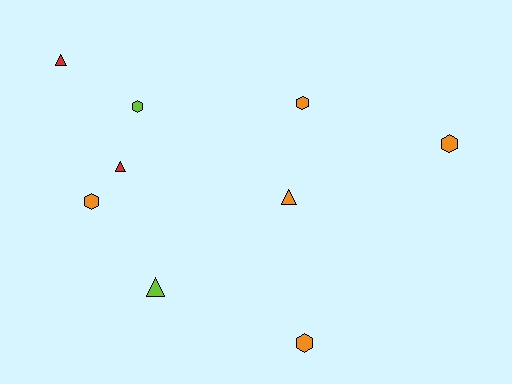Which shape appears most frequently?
Hexagon, with 5 objects.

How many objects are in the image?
There are 9 objects.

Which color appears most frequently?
Orange, with 5 objects.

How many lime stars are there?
There are no lime stars.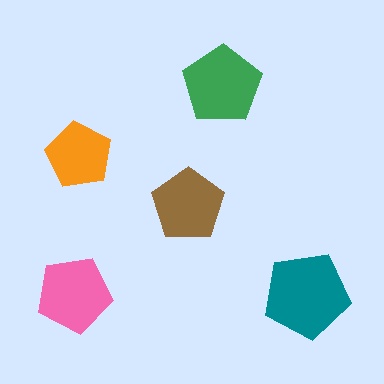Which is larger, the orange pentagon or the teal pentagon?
The teal one.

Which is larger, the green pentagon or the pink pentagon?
The green one.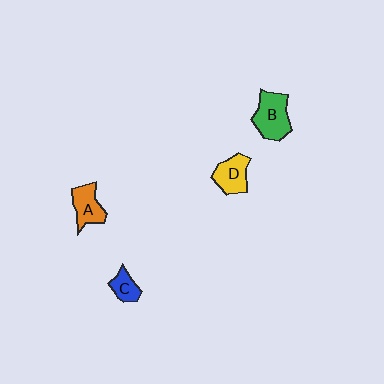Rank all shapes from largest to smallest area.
From largest to smallest: B (green), D (yellow), A (orange), C (blue).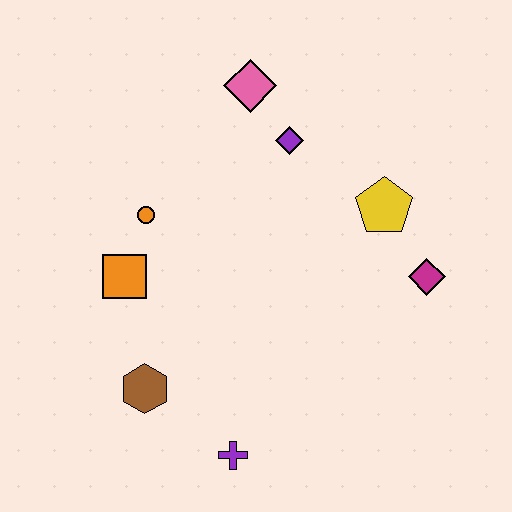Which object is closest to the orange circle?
The orange square is closest to the orange circle.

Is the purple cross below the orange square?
Yes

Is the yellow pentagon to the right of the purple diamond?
Yes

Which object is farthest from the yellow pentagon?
The brown hexagon is farthest from the yellow pentagon.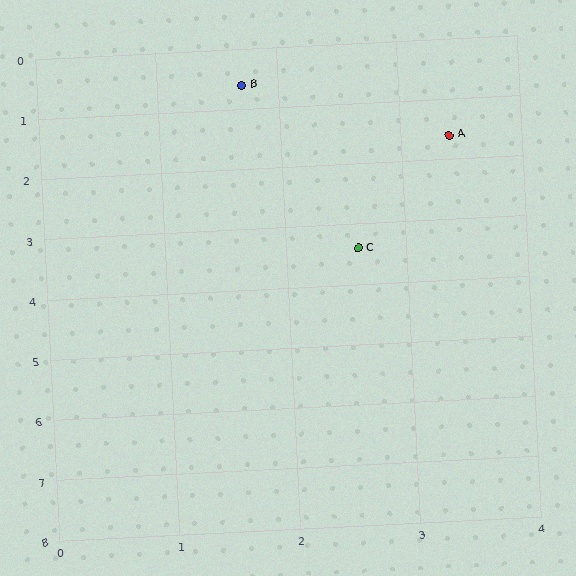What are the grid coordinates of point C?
Point C is at approximately (2.6, 3.4).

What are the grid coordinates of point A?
Point A is at approximately (3.4, 1.6).